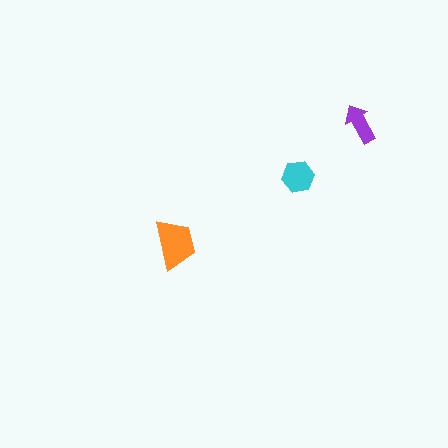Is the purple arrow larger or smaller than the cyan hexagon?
Smaller.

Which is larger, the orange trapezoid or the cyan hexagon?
The orange trapezoid.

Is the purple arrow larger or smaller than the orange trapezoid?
Smaller.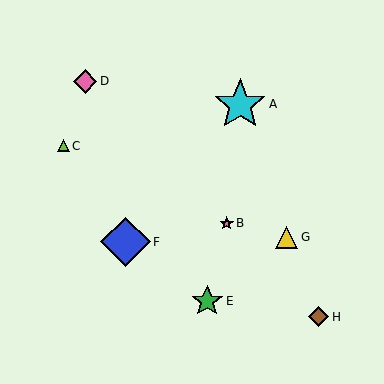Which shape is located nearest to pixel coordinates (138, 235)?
The blue diamond (labeled F) at (125, 242) is nearest to that location.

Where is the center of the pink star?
The center of the pink star is at (227, 223).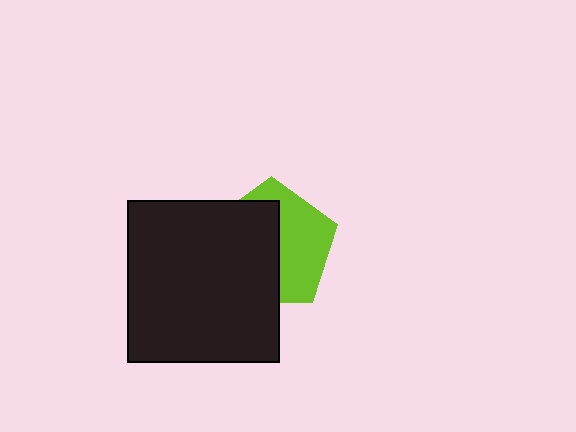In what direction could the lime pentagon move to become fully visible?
The lime pentagon could move right. That would shift it out from behind the black rectangle entirely.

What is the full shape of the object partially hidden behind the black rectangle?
The partially hidden object is a lime pentagon.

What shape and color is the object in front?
The object in front is a black rectangle.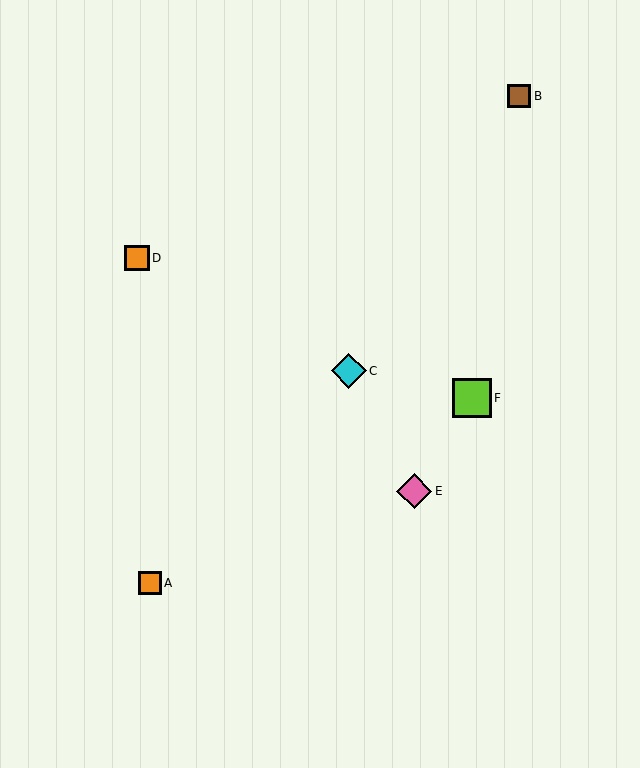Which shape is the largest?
The lime square (labeled F) is the largest.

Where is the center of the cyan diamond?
The center of the cyan diamond is at (349, 371).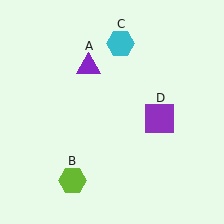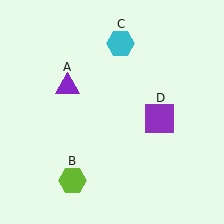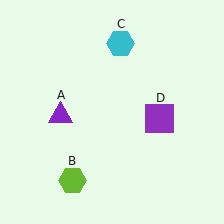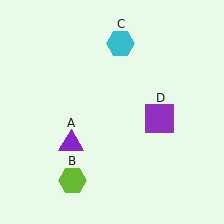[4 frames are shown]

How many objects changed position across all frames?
1 object changed position: purple triangle (object A).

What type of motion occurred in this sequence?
The purple triangle (object A) rotated counterclockwise around the center of the scene.